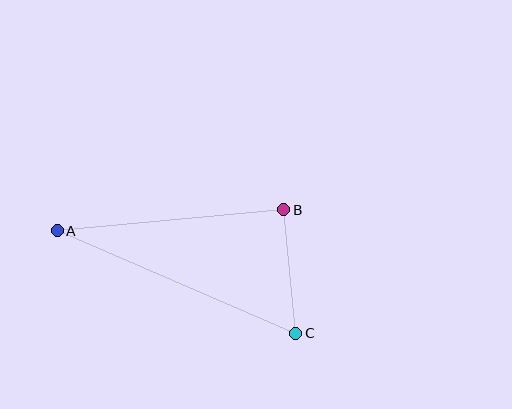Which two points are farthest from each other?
Points A and C are farthest from each other.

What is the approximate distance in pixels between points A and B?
The distance between A and B is approximately 227 pixels.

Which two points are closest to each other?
Points B and C are closest to each other.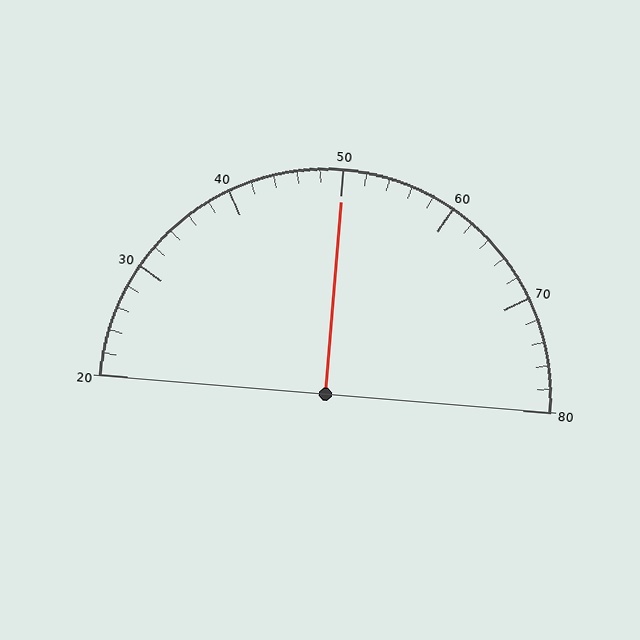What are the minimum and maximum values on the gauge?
The gauge ranges from 20 to 80.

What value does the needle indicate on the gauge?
The needle indicates approximately 50.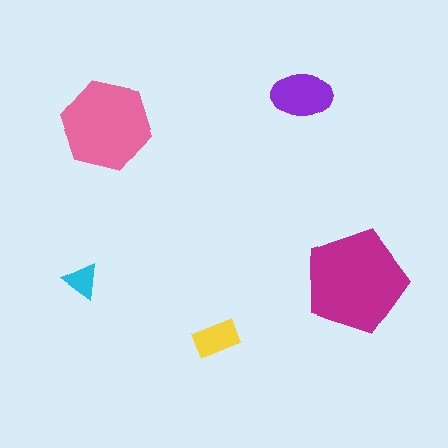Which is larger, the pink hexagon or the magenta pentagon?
The magenta pentagon.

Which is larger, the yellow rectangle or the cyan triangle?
The yellow rectangle.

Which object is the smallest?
The cyan triangle.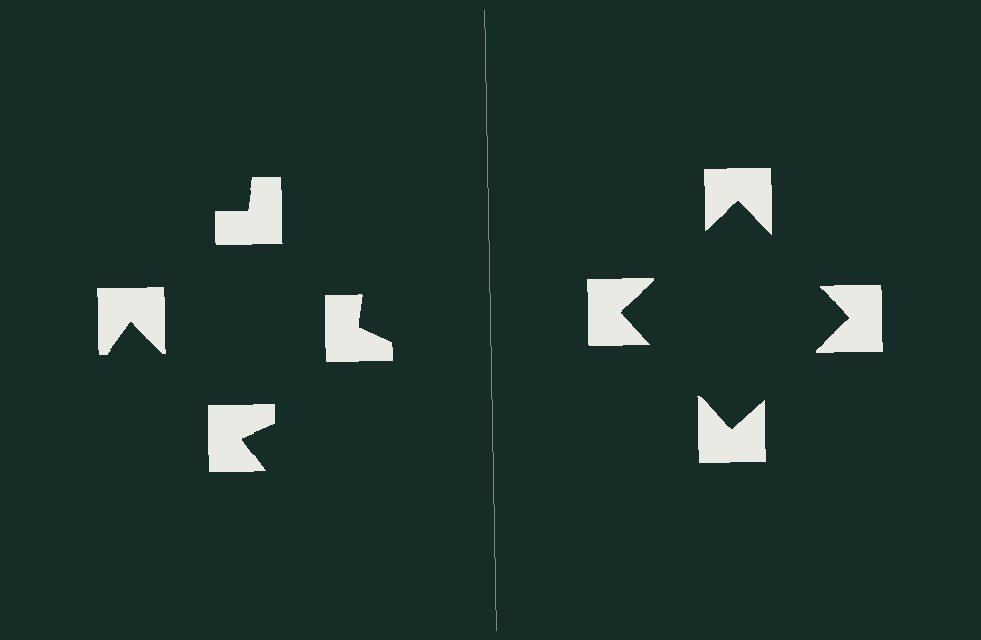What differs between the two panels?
The notched squares are positioned identically on both sides; only the wedge orientations differ. On the right they align to a square; on the left they are misaligned.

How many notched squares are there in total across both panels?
8 — 4 on each side.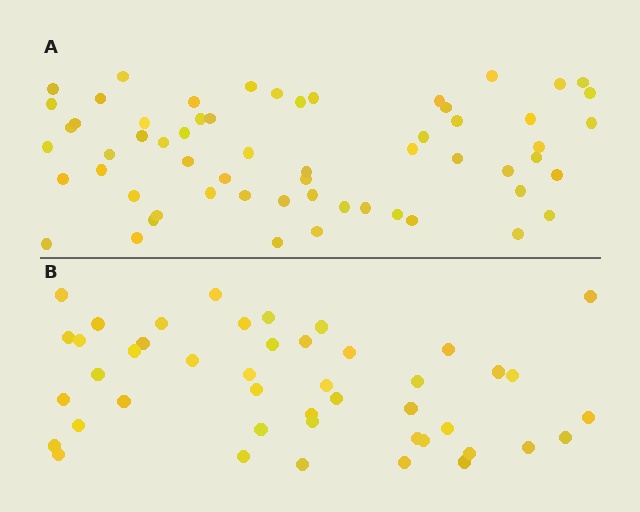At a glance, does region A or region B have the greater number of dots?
Region A (the top region) has more dots.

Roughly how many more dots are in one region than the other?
Region A has approximately 15 more dots than region B.